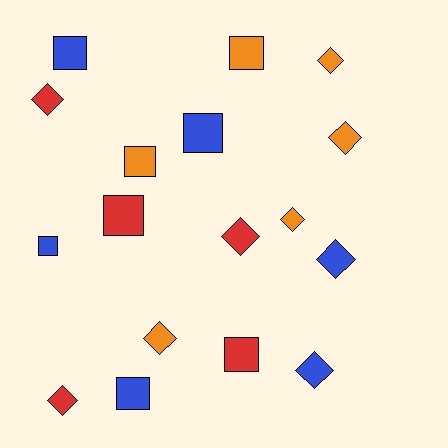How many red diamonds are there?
There are 3 red diamonds.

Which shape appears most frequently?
Diamond, with 9 objects.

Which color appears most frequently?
Orange, with 6 objects.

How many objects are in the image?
There are 17 objects.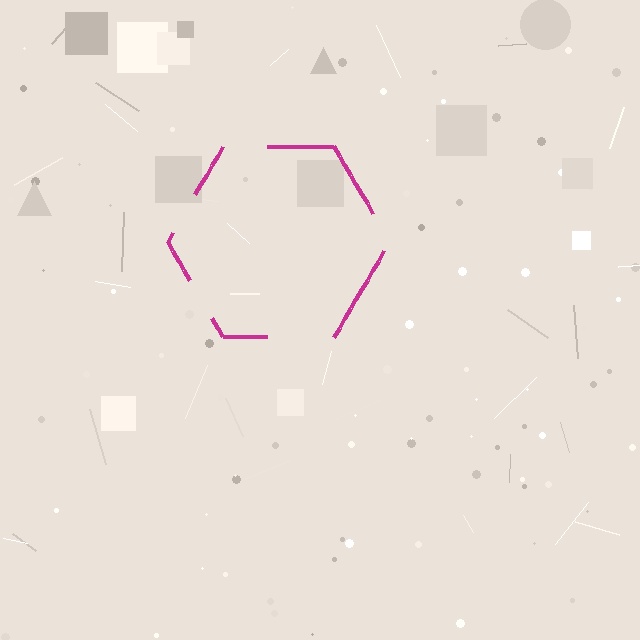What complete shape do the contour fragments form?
The contour fragments form a hexagon.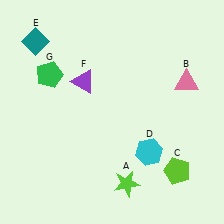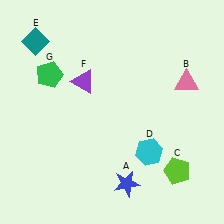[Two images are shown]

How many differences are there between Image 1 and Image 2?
There is 1 difference between the two images.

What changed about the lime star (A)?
In Image 1, A is lime. In Image 2, it changed to blue.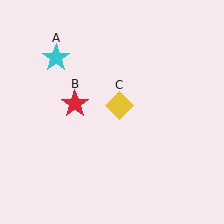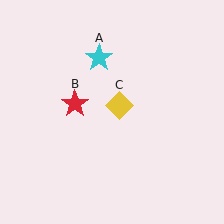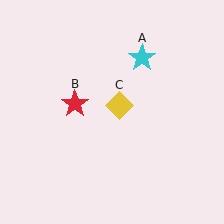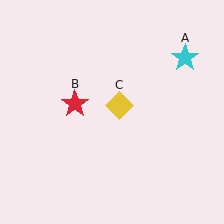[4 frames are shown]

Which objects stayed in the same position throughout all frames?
Red star (object B) and yellow diamond (object C) remained stationary.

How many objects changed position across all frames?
1 object changed position: cyan star (object A).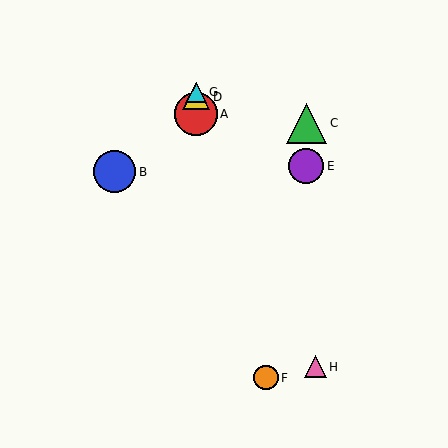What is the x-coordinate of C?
Object C is at x≈307.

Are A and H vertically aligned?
No, A is at x≈196 and H is at x≈315.